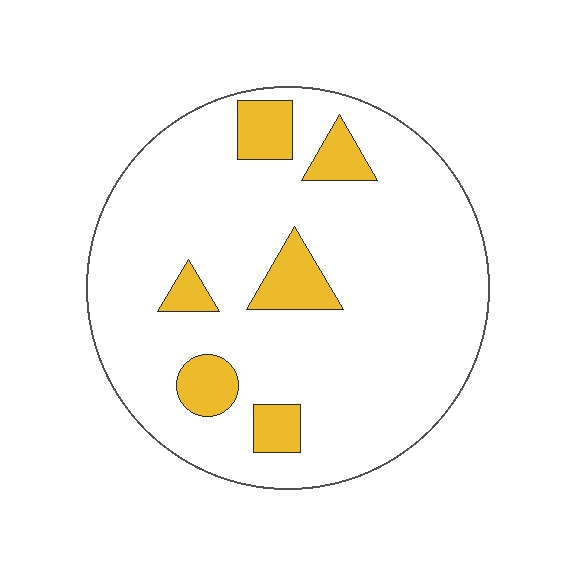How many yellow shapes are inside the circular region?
6.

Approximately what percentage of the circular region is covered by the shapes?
Approximately 15%.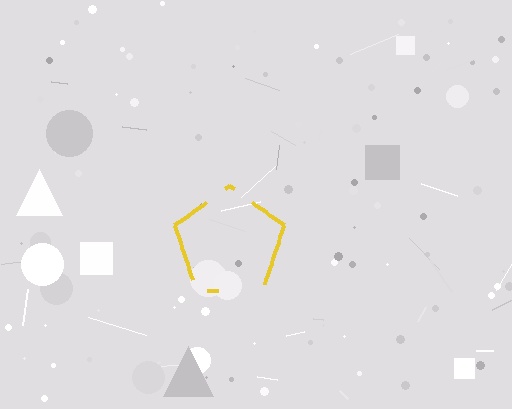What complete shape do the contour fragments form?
The contour fragments form a pentagon.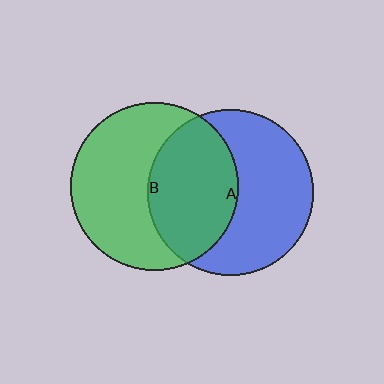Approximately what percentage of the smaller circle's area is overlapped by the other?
Approximately 45%.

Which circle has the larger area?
Circle B (green).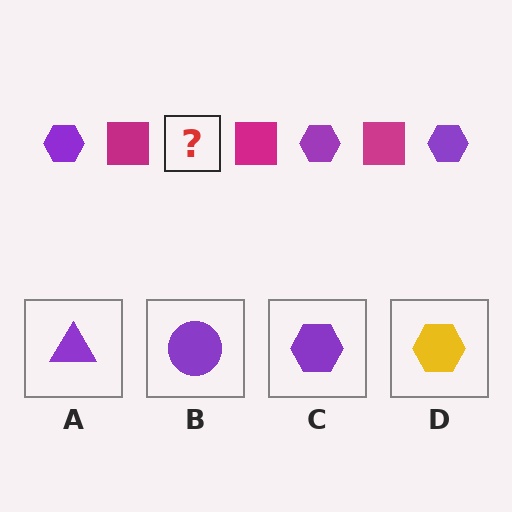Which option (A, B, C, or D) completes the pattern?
C.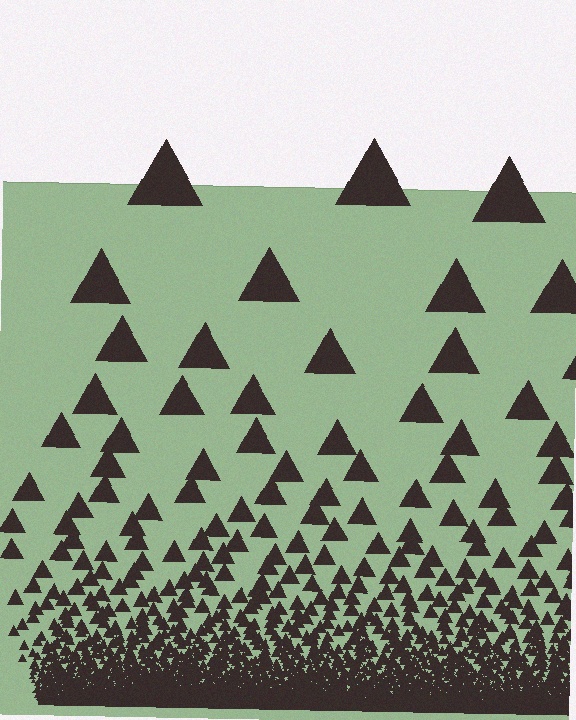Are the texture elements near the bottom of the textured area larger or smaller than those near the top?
Smaller. The gradient is inverted — elements near the bottom are smaller and denser.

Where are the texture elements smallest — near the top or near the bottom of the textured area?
Near the bottom.